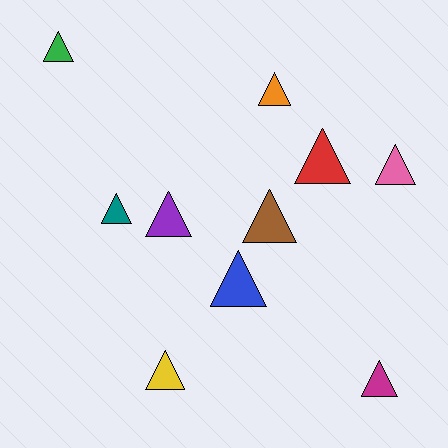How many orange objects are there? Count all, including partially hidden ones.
There is 1 orange object.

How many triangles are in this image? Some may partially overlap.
There are 10 triangles.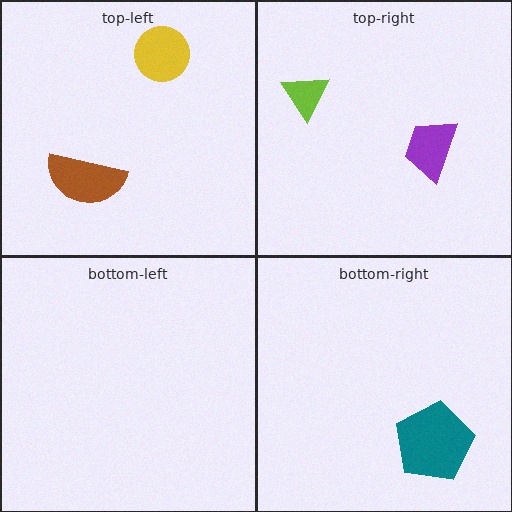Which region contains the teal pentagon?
The bottom-right region.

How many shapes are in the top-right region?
2.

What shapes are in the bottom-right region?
The teal pentagon.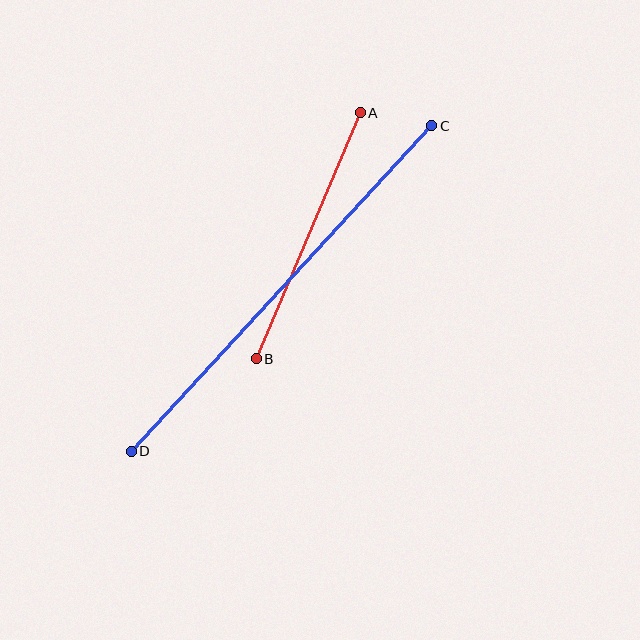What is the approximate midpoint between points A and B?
The midpoint is at approximately (308, 236) pixels.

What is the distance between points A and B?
The distance is approximately 267 pixels.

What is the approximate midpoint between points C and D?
The midpoint is at approximately (281, 289) pixels.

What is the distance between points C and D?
The distance is approximately 443 pixels.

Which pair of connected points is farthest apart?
Points C and D are farthest apart.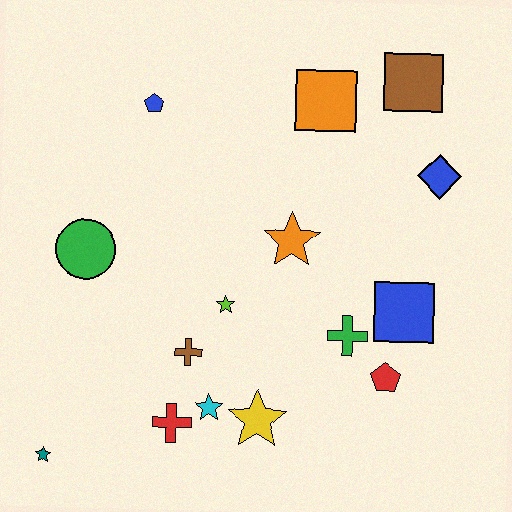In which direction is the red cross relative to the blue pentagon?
The red cross is below the blue pentagon.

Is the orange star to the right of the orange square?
No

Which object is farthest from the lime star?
The brown square is farthest from the lime star.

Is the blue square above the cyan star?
Yes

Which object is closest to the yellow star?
The cyan star is closest to the yellow star.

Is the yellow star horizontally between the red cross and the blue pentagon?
No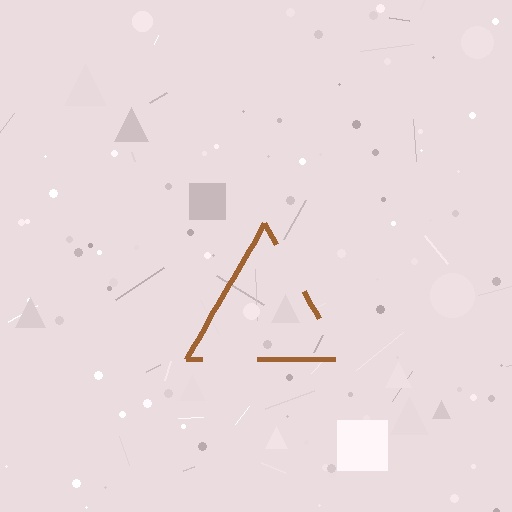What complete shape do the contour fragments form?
The contour fragments form a triangle.